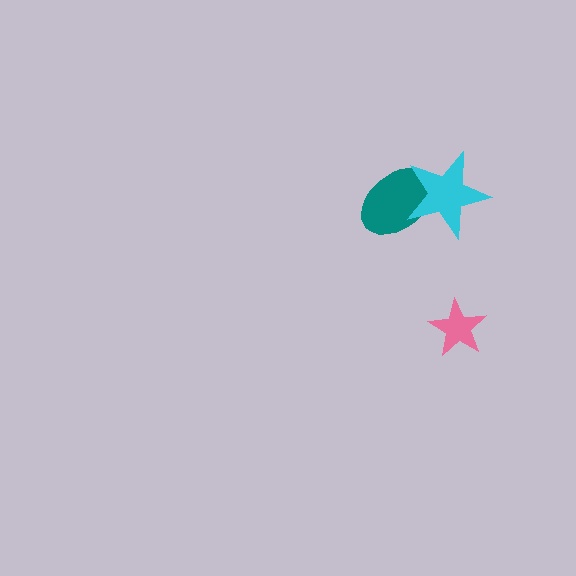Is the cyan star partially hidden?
No, no other shape covers it.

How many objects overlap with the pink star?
0 objects overlap with the pink star.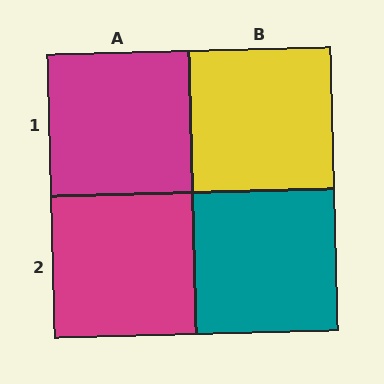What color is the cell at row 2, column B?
Teal.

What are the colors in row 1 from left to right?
Magenta, yellow.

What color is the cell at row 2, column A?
Magenta.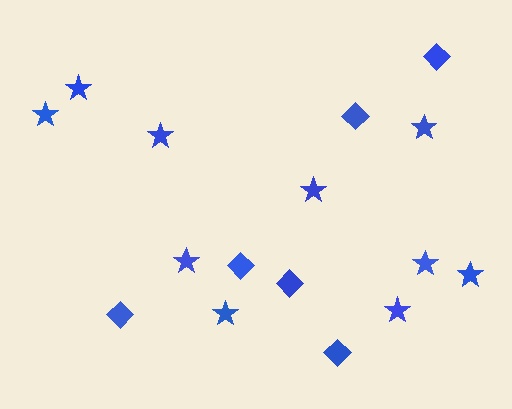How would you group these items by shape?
There are 2 groups: one group of diamonds (6) and one group of stars (10).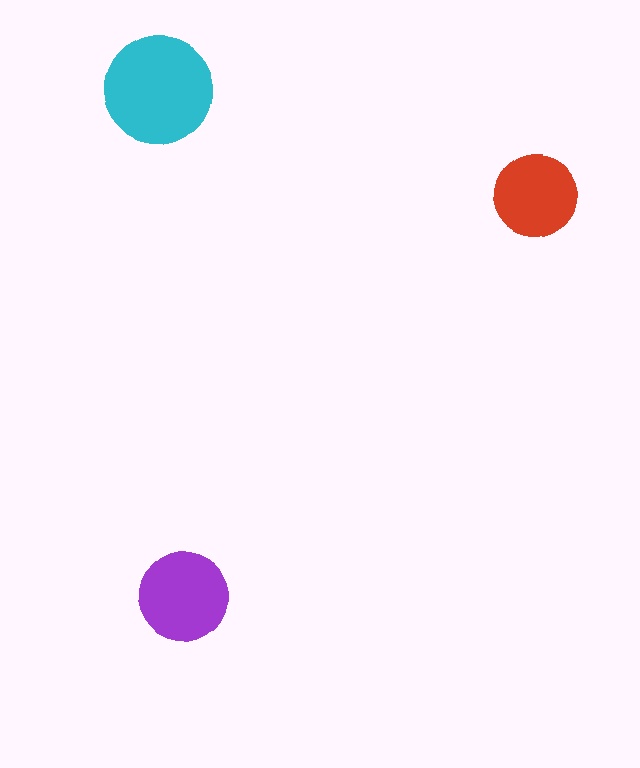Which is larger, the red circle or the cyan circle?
The cyan one.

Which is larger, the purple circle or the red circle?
The purple one.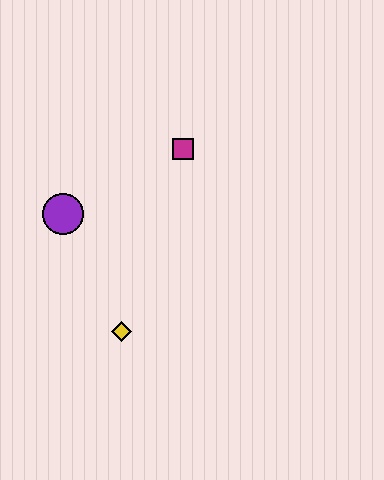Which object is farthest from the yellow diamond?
The magenta square is farthest from the yellow diamond.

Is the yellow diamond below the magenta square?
Yes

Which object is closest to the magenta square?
The purple circle is closest to the magenta square.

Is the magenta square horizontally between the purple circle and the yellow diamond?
No